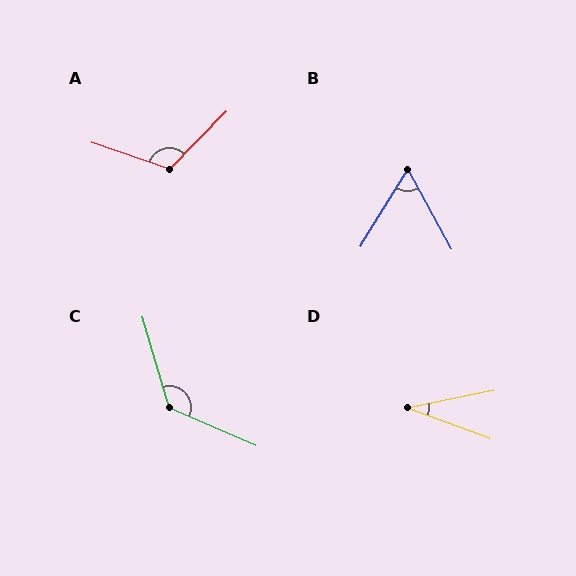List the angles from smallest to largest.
D (32°), B (61°), A (115°), C (130°).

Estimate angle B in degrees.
Approximately 61 degrees.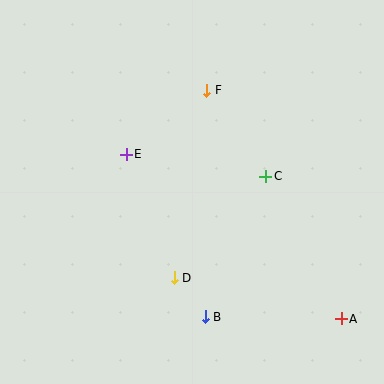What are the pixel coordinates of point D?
Point D is at (174, 278).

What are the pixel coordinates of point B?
Point B is at (205, 317).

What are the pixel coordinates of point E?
Point E is at (126, 154).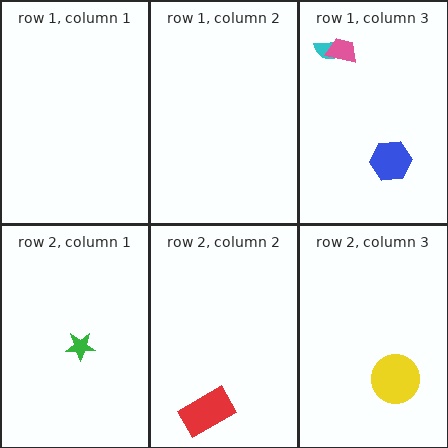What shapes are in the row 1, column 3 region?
The cyan semicircle, the pink trapezoid, the blue hexagon.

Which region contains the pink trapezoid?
The row 1, column 3 region.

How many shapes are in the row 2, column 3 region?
1.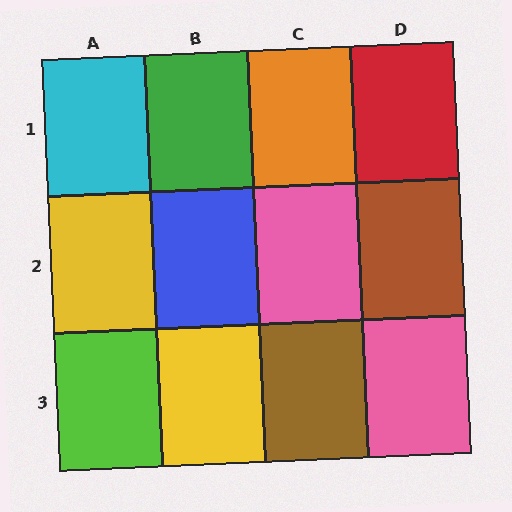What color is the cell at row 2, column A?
Yellow.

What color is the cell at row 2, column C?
Pink.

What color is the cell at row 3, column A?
Lime.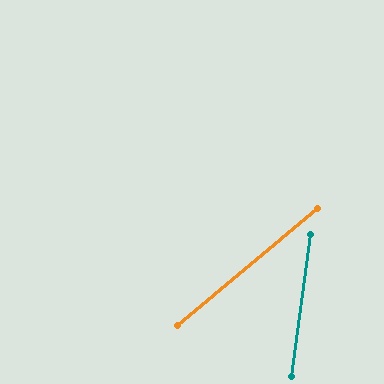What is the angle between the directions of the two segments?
Approximately 43 degrees.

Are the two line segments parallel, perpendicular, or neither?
Neither parallel nor perpendicular — they differ by about 43°.